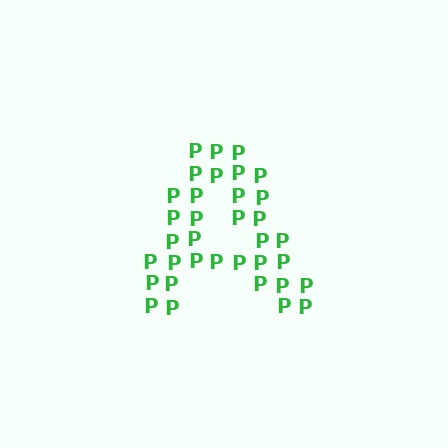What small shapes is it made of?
It is made of small letter P's.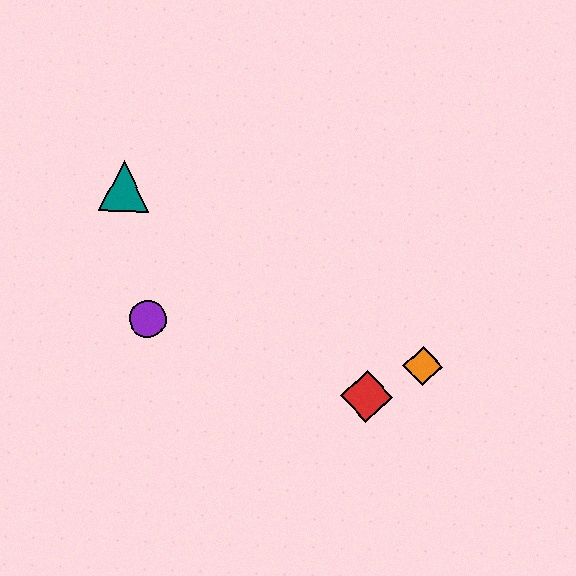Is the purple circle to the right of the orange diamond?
No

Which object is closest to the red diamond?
The orange diamond is closest to the red diamond.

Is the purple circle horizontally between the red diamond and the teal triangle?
Yes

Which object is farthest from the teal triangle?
The orange diamond is farthest from the teal triangle.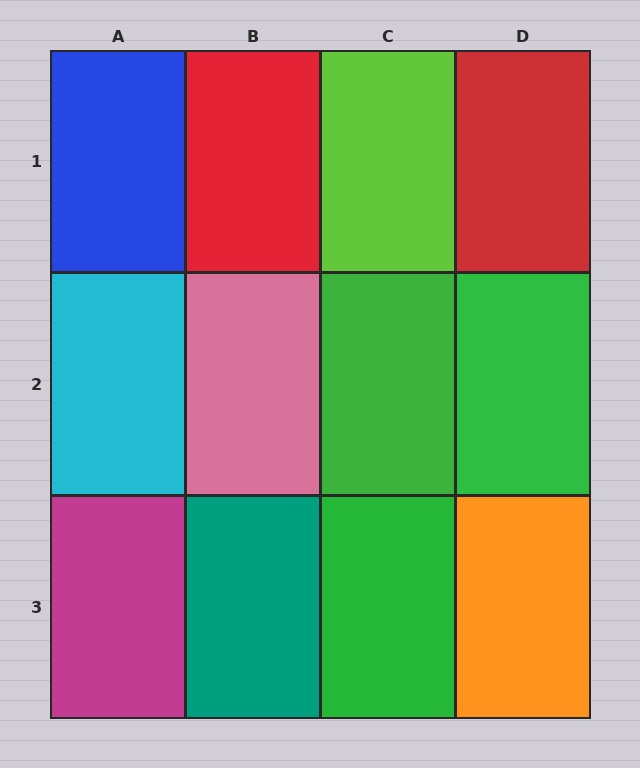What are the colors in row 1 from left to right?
Blue, red, lime, red.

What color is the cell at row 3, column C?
Green.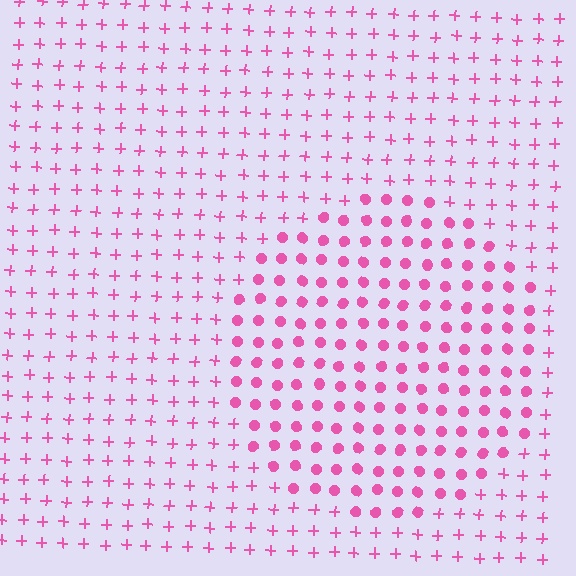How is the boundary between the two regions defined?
The boundary is defined by a change in element shape: circles inside vs. plus signs outside. All elements share the same color and spacing.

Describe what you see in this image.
The image is filled with small pink elements arranged in a uniform grid. A circle-shaped region contains circles, while the surrounding area contains plus signs. The boundary is defined purely by the change in element shape.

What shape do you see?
I see a circle.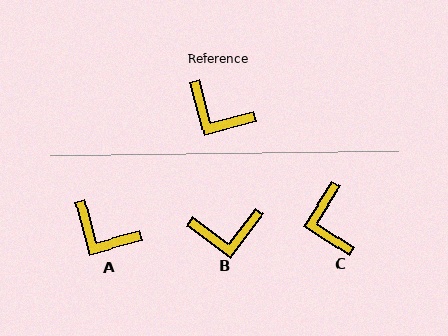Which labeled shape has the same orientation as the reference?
A.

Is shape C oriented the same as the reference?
No, it is off by about 48 degrees.